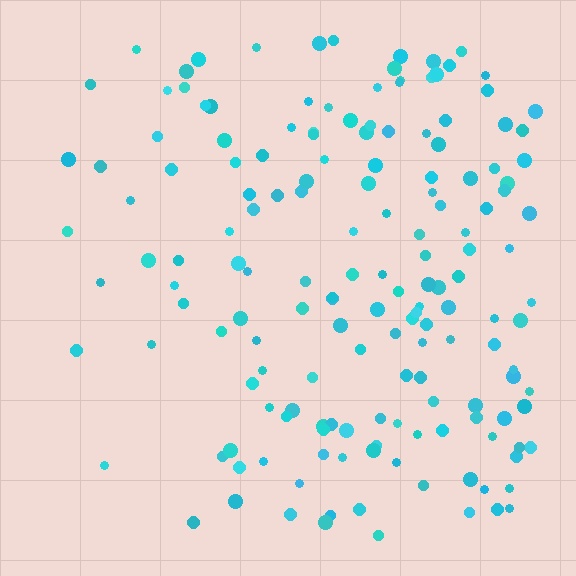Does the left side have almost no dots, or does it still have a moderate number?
Still a moderate number, just noticeably fewer than the right.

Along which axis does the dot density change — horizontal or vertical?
Horizontal.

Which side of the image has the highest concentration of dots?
The right.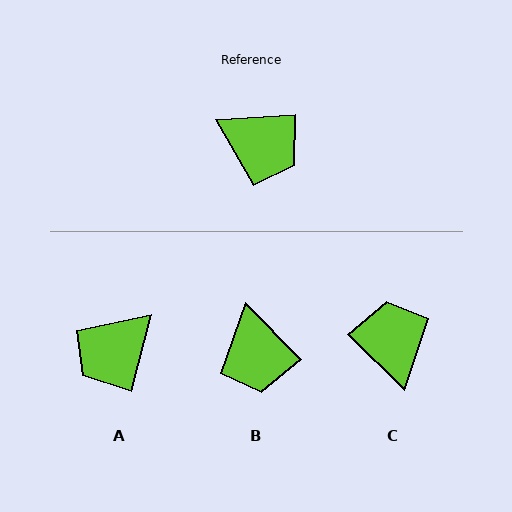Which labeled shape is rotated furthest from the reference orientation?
C, about 132 degrees away.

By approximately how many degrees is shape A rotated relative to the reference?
Approximately 108 degrees clockwise.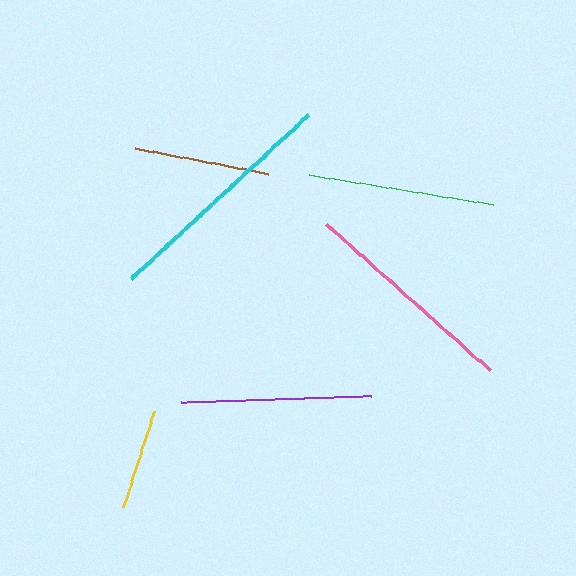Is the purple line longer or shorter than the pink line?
The pink line is longer than the purple line.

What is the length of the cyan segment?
The cyan segment is approximately 242 pixels long.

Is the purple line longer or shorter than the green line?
The purple line is longer than the green line.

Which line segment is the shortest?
The yellow line is the shortest at approximately 101 pixels.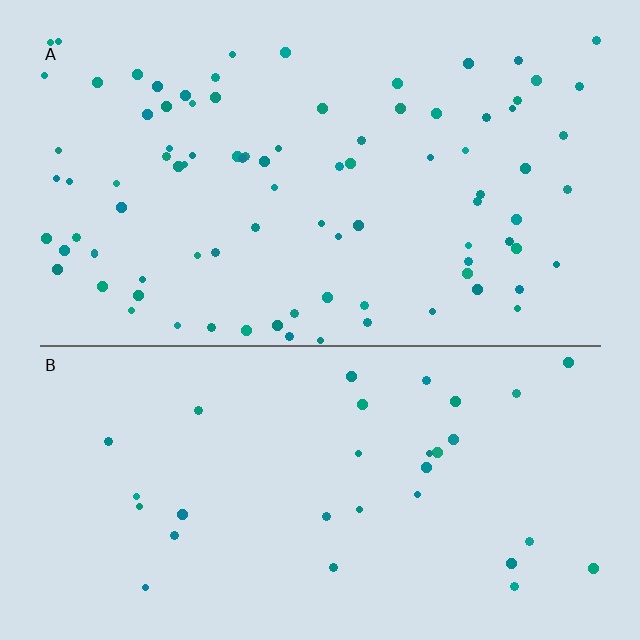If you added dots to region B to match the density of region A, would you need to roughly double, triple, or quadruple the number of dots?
Approximately triple.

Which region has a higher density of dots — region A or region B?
A (the top).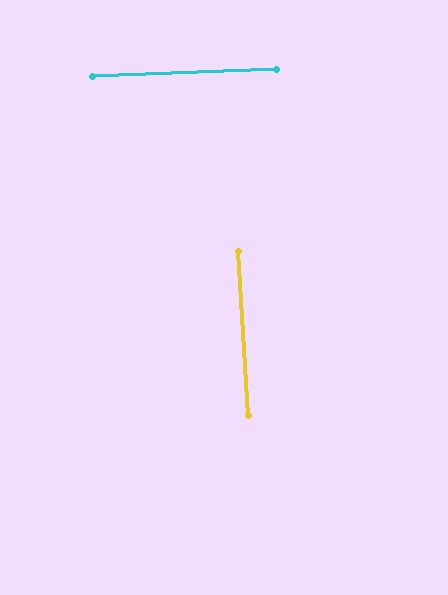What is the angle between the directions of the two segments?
Approximately 89 degrees.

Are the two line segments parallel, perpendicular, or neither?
Perpendicular — they meet at approximately 89°.